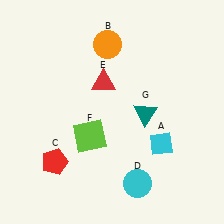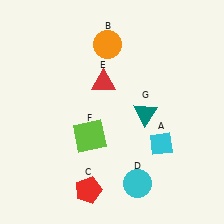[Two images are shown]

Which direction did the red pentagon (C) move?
The red pentagon (C) moved right.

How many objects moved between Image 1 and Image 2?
1 object moved between the two images.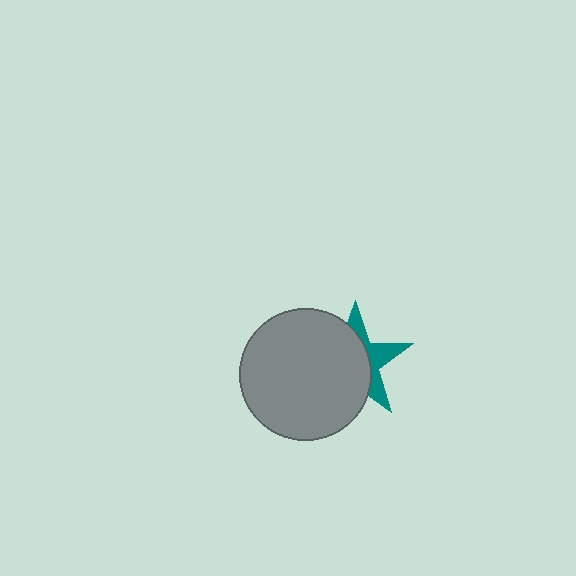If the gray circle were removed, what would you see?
You would see the complete teal star.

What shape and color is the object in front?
The object in front is a gray circle.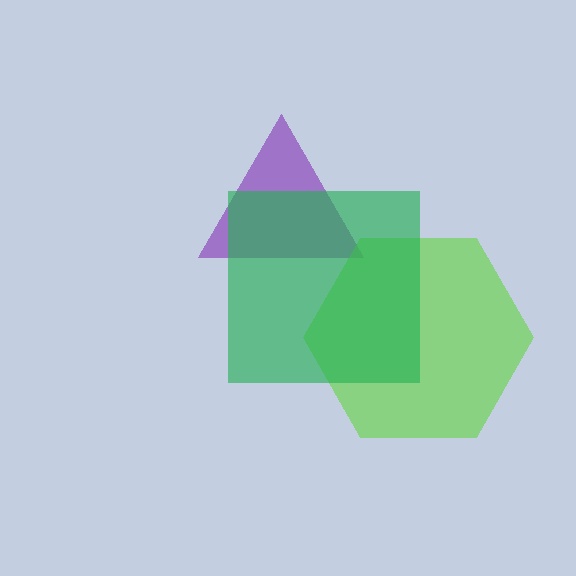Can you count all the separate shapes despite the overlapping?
Yes, there are 3 separate shapes.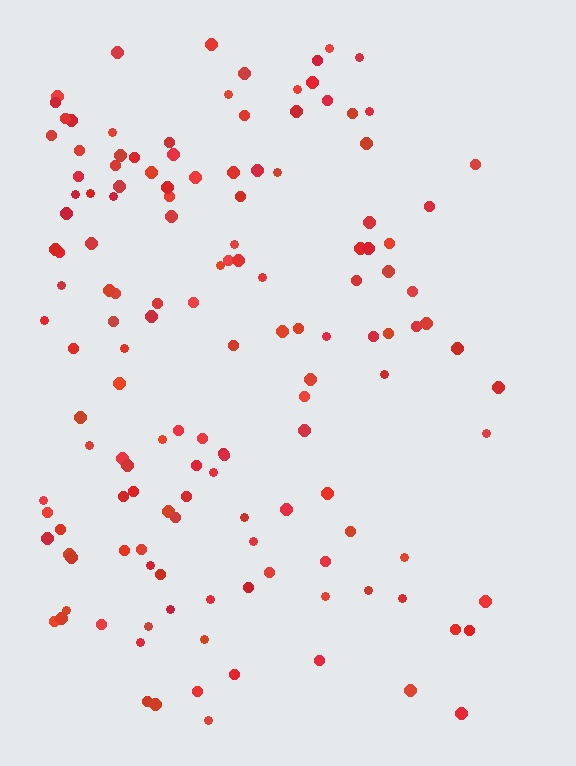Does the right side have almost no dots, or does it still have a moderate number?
Still a moderate number, just noticeably fewer than the left.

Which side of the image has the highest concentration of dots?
The left.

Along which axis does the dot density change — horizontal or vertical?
Horizontal.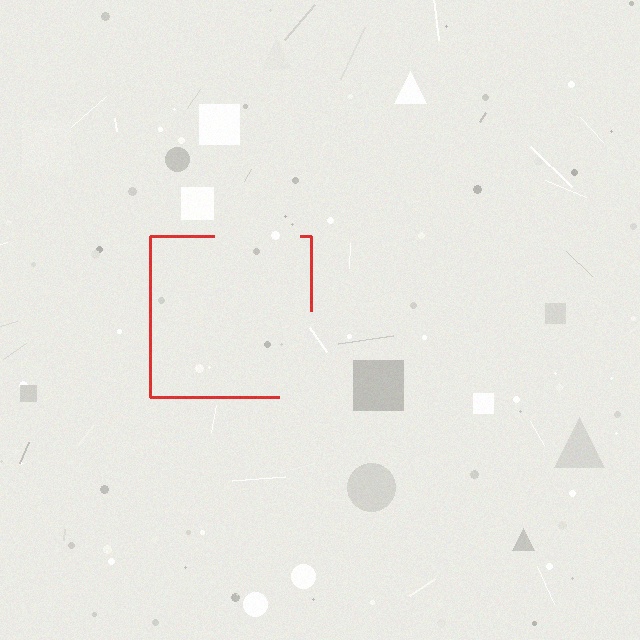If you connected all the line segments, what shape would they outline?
They would outline a square.